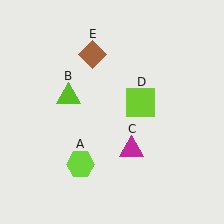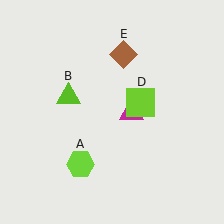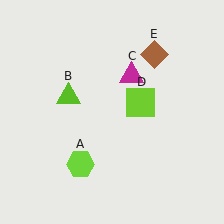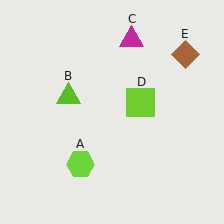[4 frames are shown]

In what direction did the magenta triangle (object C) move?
The magenta triangle (object C) moved up.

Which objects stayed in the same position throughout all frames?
Lime hexagon (object A) and lime triangle (object B) and lime square (object D) remained stationary.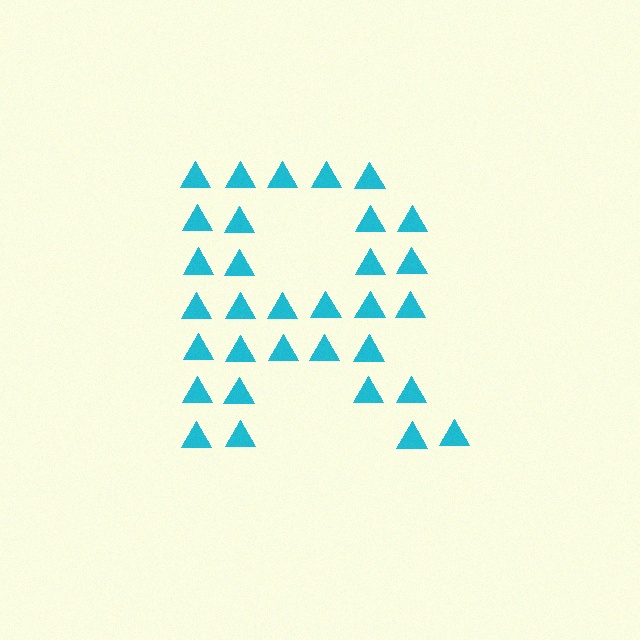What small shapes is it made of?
It is made of small triangles.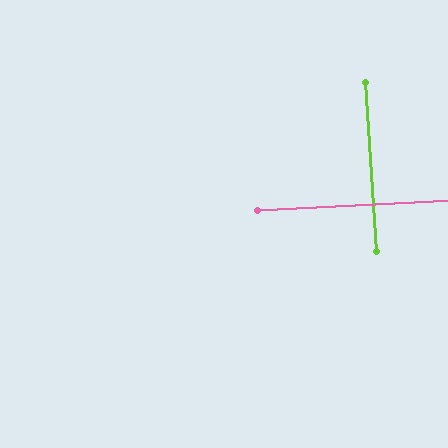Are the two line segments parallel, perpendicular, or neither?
Perpendicular — they meet at approximately 89°.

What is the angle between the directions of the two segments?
Approximately 89 degrees.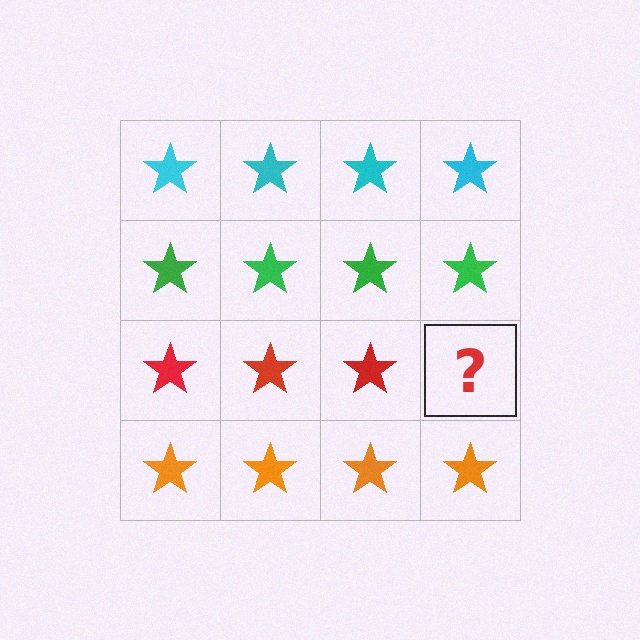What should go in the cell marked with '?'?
The missing cell should contain a red star.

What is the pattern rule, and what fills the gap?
The rule is that each row has a consistent color. The gap should be filled with a red star.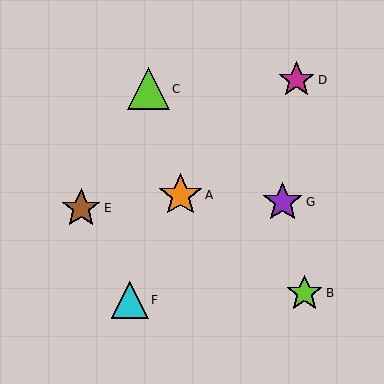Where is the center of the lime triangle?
The center of the lime triangle is at (149, 89).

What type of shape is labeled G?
Shape G is a purple star.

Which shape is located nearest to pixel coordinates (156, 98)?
The lime triangle (labeled C) at (149, 89) is nearest to that location.